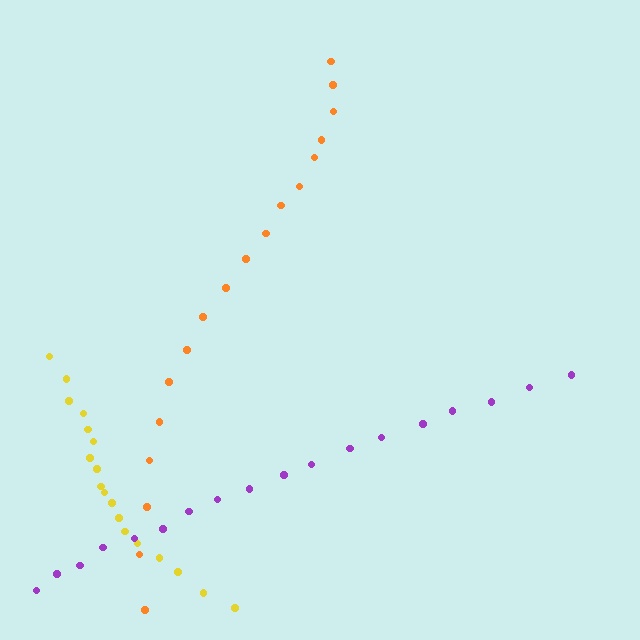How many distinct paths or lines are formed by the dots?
There are 3 distinct paths.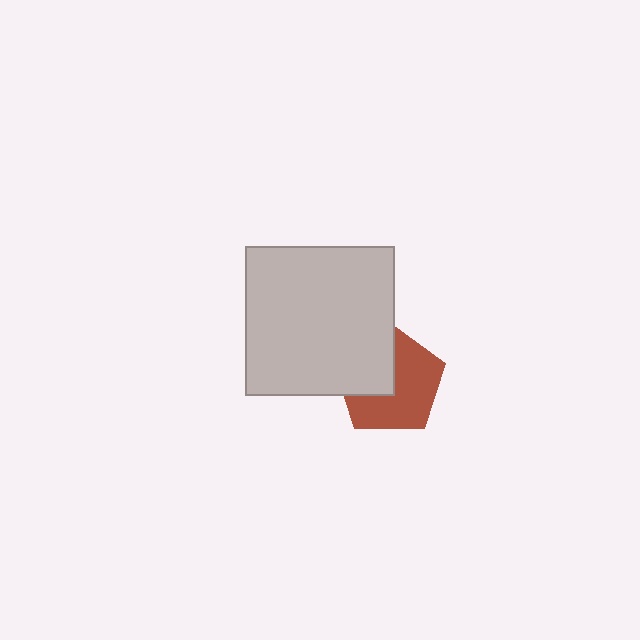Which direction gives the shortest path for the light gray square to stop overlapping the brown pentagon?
Moving toward the upper-left gives the shortest separation.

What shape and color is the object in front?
The object in front is a light gray square.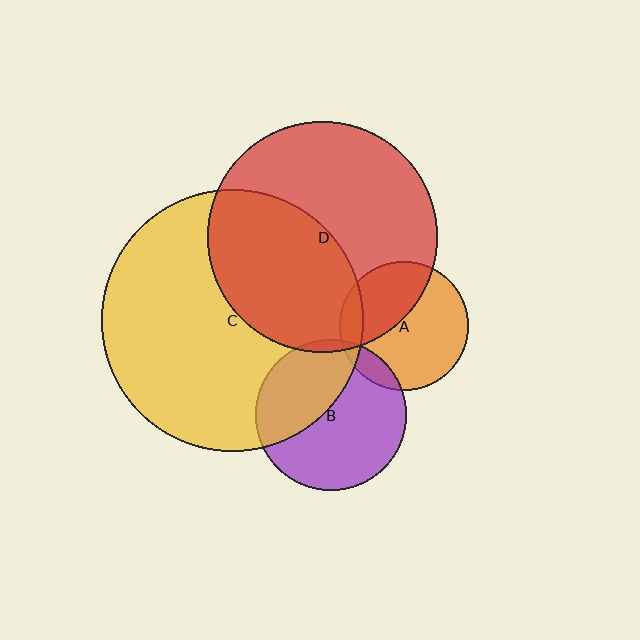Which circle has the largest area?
Circle C (yellow).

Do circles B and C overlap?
Yes.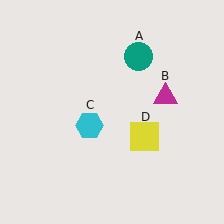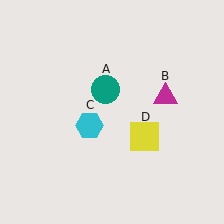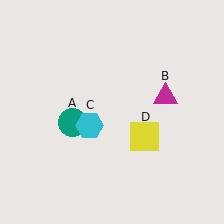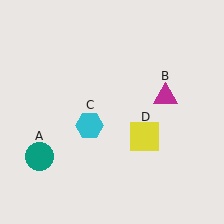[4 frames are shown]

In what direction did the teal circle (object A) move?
The teal circle (object A) moved down and to the left.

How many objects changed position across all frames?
1 object changed position: teal circle (object A).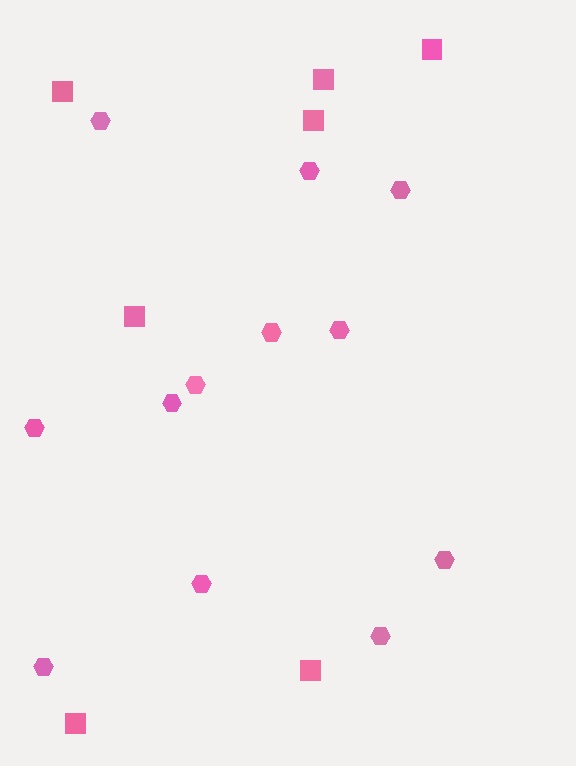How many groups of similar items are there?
There are 2 groups: one group of squares (7) and one group of hexagons (12).